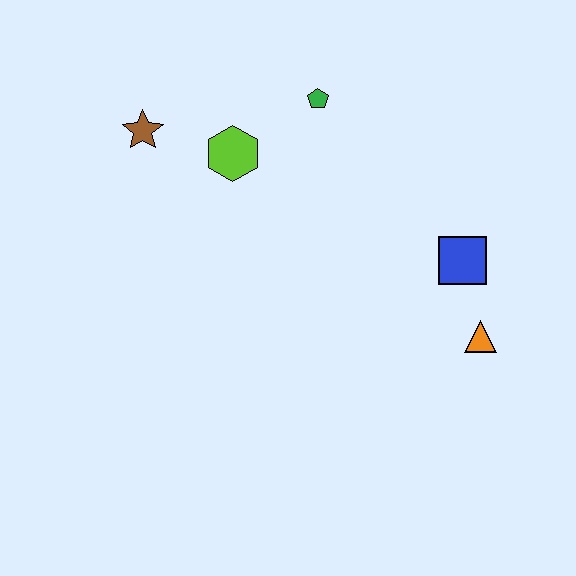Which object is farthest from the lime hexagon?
The orange triangle is farthest from the lime hexagon.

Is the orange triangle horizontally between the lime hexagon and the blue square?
No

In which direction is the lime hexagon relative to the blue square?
The lime hexagon is to the left of the blue square.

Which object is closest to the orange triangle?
The blue square is closest to the orange triangle.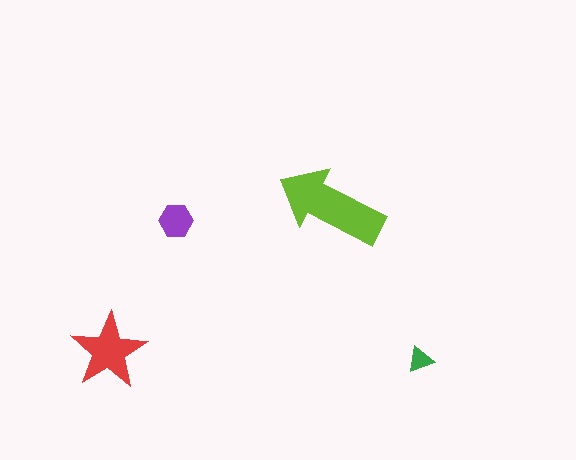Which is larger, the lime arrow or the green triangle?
The lime arrow.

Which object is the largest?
The lime arrow.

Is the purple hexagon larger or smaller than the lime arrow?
Smaller.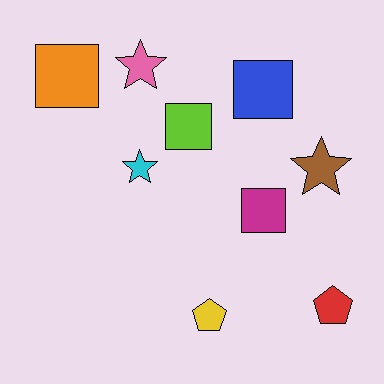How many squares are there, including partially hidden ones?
There are 4 squares.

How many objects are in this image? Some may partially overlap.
There are 9 objects.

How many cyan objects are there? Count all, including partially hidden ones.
There is 1 cyan object.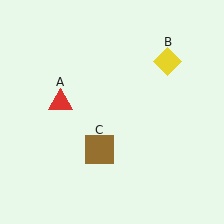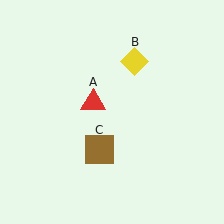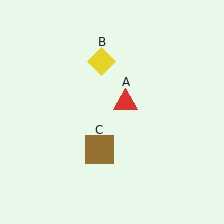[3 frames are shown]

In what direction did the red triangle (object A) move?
The red triangle (object A) moved right.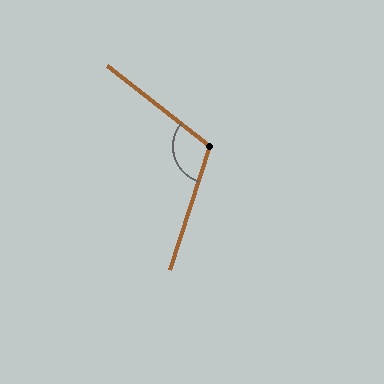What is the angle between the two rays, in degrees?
Approximately 111 degrees.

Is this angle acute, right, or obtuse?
It is obtuse.